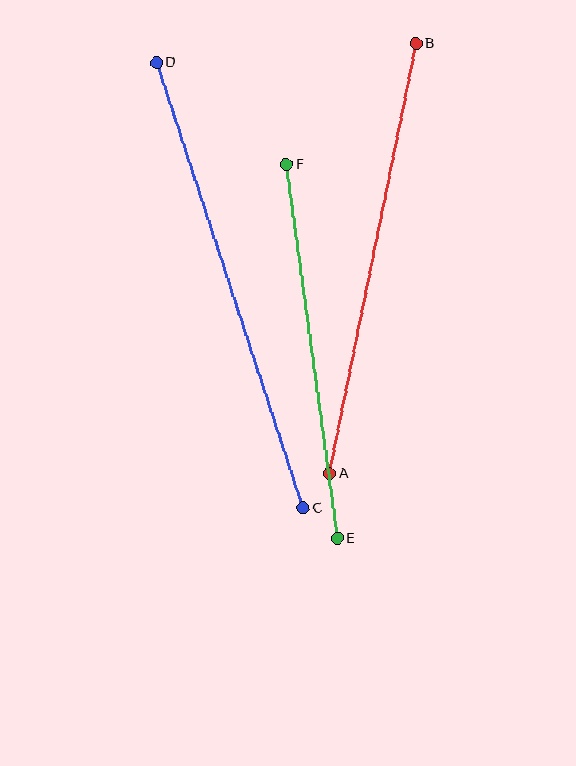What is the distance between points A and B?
The distance is approximately 439 pixels.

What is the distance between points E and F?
The distance is approximately 377 pixels.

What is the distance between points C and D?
The distance is approximately 469 pixels.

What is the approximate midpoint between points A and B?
The midpoint is at approximately (373, 259) pixels.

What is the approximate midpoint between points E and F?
The midpoint is at approximately (312, 352) pixels.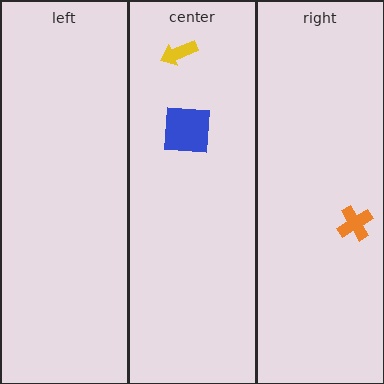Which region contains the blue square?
The center region.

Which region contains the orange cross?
The right region.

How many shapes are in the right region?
1.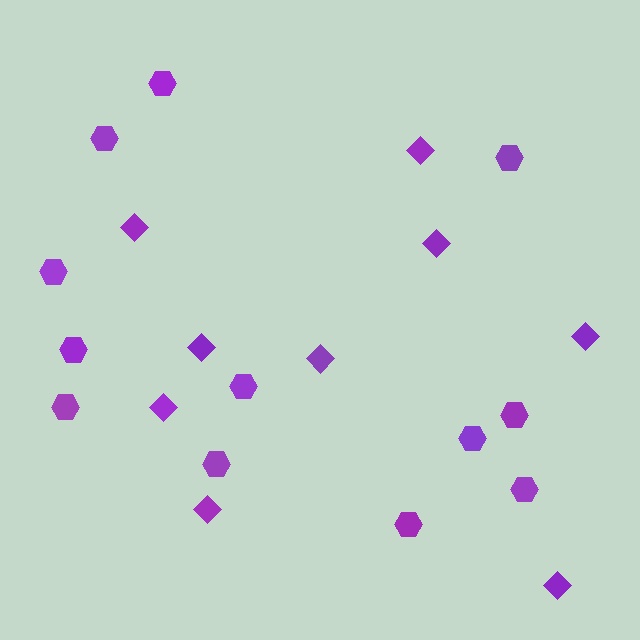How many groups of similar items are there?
There are 2 groups: one group of diamonds (9) and one group of hexagons (12).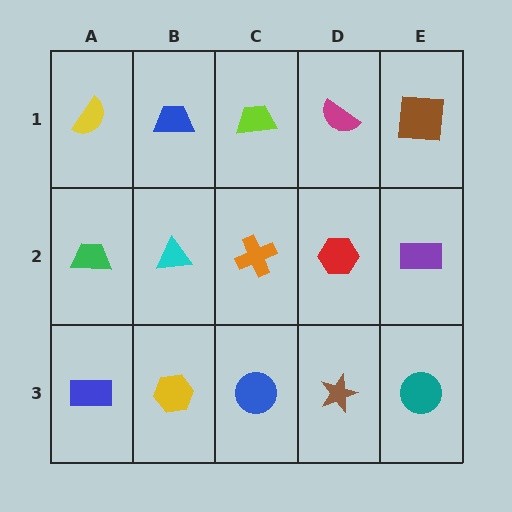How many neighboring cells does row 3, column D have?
3.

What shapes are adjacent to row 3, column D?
A red hexagon (row 2, column D), a blue circle (row 3, column C), a teal circle (row 3, column E).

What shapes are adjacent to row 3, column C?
An orange cross (row 2, column C), a yellow hexagon (row 3, column B), a brown star (row 3, column D).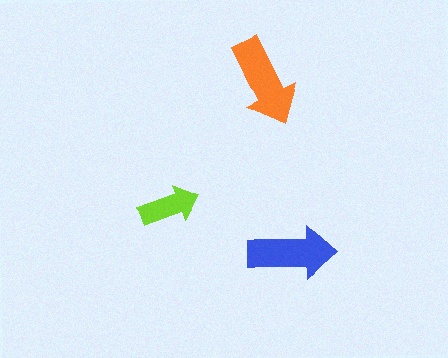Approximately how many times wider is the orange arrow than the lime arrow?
About 1.5 times wider.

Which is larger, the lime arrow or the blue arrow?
The blue one.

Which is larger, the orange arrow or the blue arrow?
The orange one.